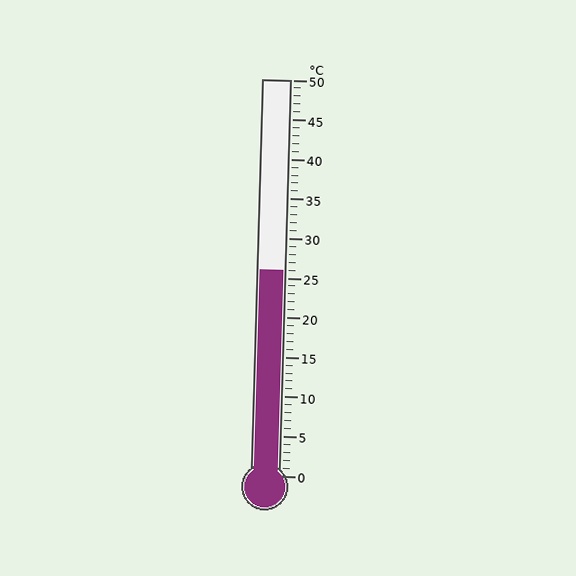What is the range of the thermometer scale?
The thermometer scale ranges from 0°C to 50°C.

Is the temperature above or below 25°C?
The temperature is above 25°C.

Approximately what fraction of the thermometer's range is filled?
The thermometer is filled to approximately 50% of its range.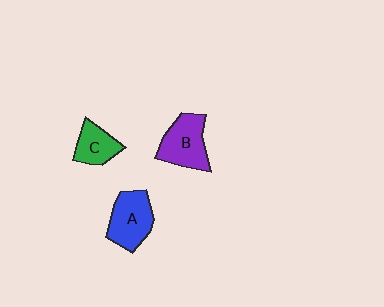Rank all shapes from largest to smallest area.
From largest to smallest: B (purple), A (blue), C (green).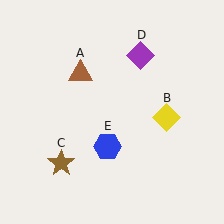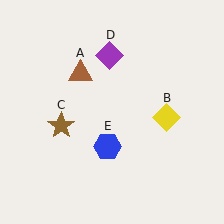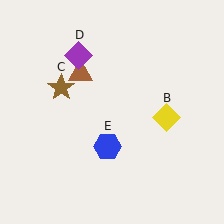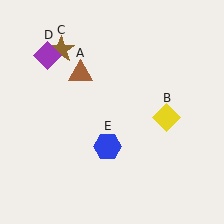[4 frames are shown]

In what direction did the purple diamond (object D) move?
The purple diamond (object D) moved left.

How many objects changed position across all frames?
2 objects changed position: brown star (object C), purple diamond (object D).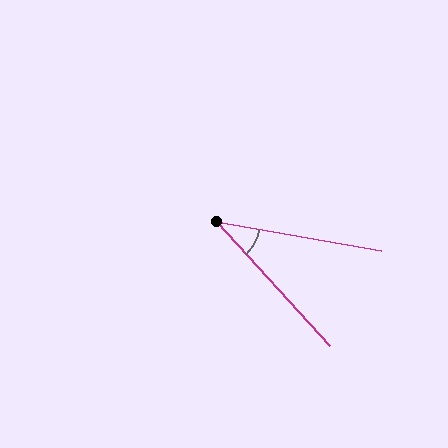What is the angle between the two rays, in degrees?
Approximately 38 degrees.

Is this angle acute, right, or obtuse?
It is acute.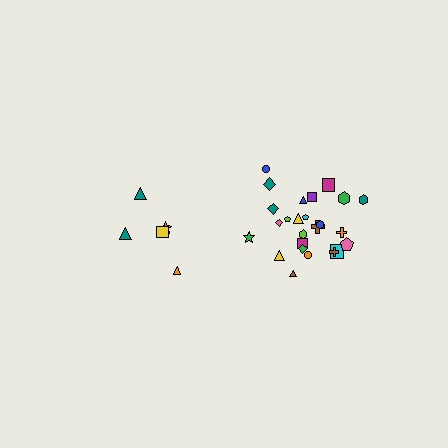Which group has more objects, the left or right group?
The right group.